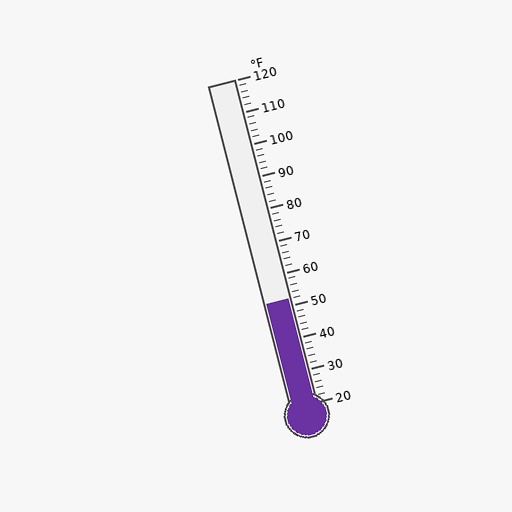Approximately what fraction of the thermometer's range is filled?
The thermometer is filled to approximately 30% of its range.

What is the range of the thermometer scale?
The thermometer scale ranges from 20°F to 120°F.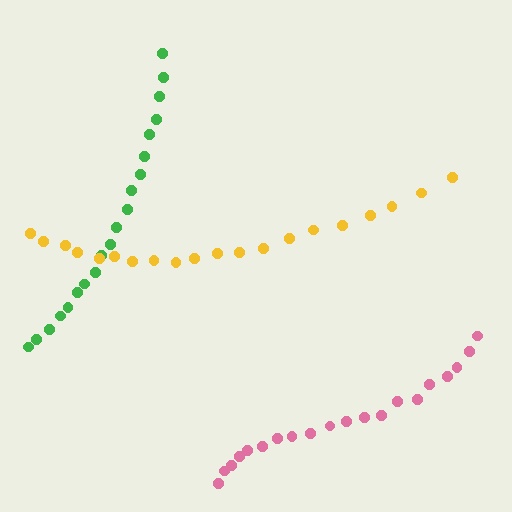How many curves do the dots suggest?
There are 3 distinct paths.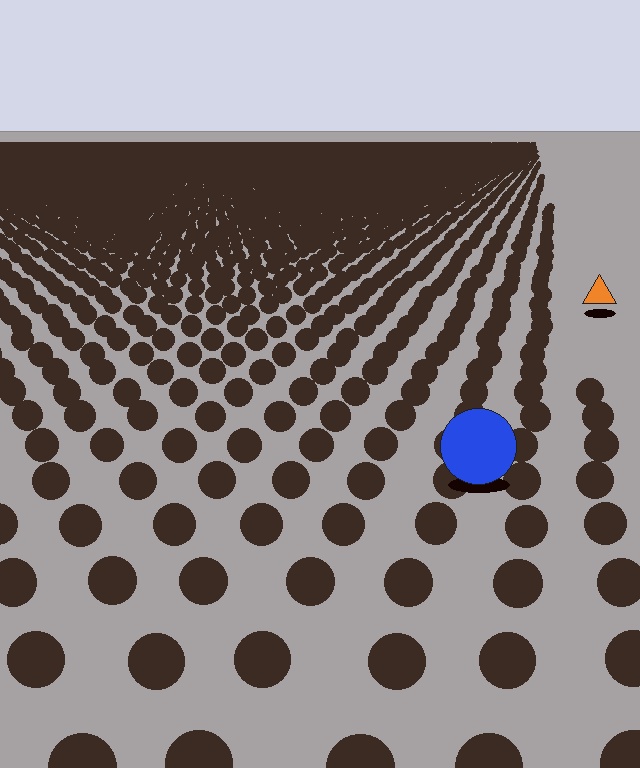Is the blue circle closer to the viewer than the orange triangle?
Yes. The blue circle is closer — you can tell from the texture gradient: the ground texture is coarser near it.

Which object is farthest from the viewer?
The orange triangle is farthest from the viewer. It appears smaller and the ground texture around it is denser.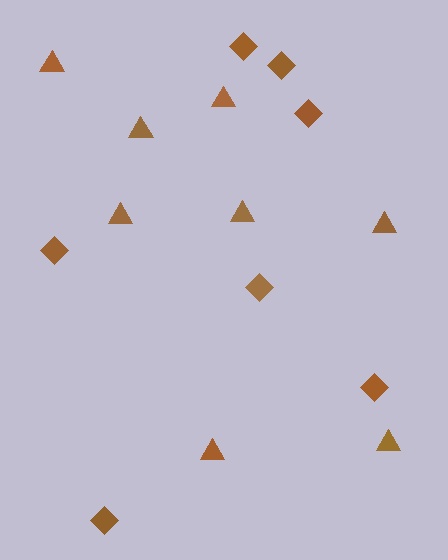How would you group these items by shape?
There are 2 groups: one group of triangles (8) and one group of diamonds (7).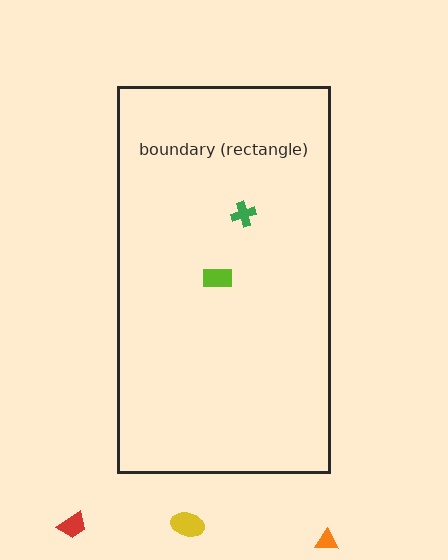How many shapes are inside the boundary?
2 inside, 3 outside.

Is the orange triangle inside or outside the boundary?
Outside.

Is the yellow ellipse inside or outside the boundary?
Outside.